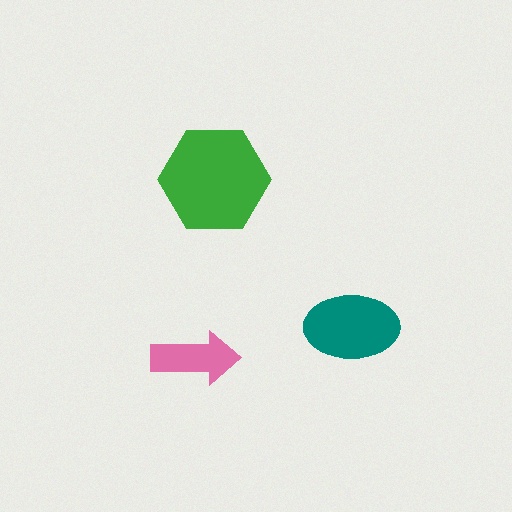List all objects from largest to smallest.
The green hexagon, the teal ellipse, the pink arrow.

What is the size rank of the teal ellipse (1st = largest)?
2nd.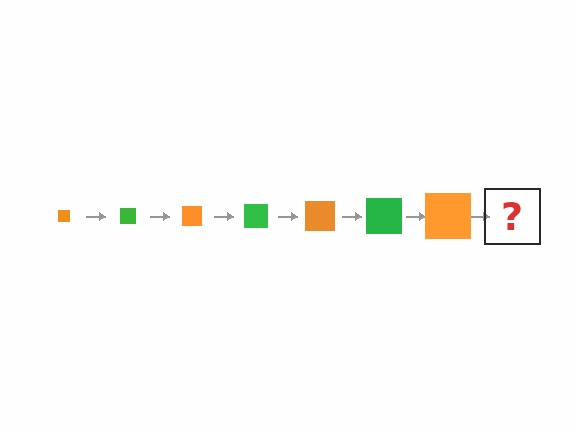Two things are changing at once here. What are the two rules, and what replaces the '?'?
The two rules are that the square grows larger each step and the color cycles through orange and green. The '?' should be a green square, larger than the previous one.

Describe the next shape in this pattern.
It should be a green square, larger than the previous one.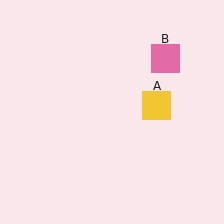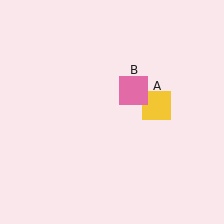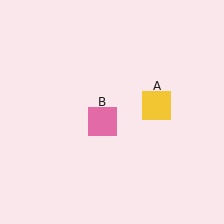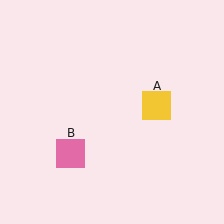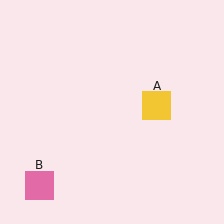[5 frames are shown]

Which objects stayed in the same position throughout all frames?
Yellow square (object A) remained stationary.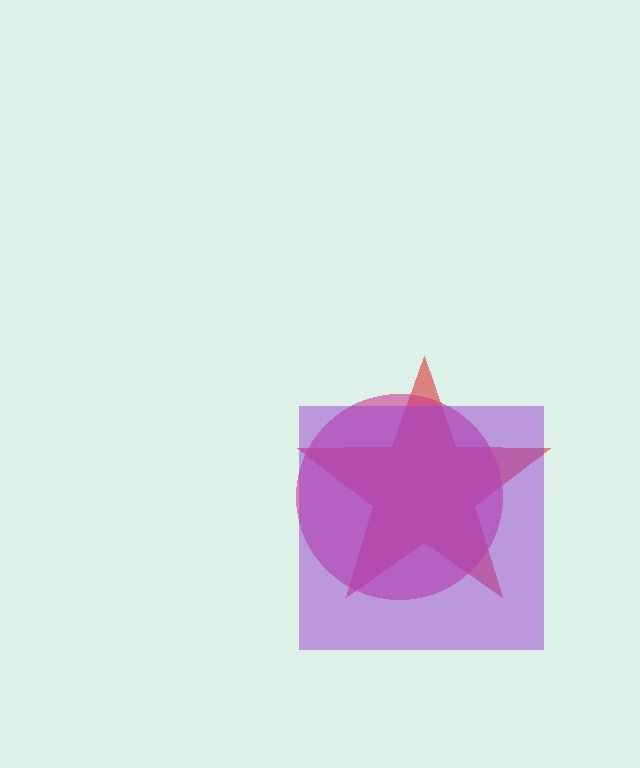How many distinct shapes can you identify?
There are 3 distinct shapes: a red star, a magenta circle, a purple square.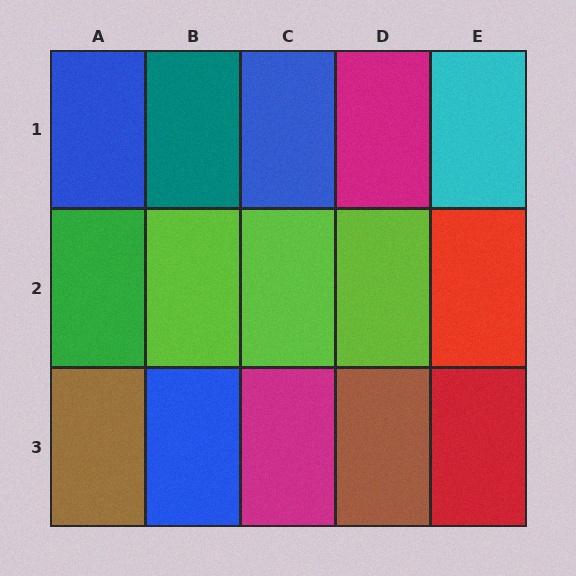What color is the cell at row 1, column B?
Teal.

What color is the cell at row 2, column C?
Lime.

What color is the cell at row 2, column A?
Green.